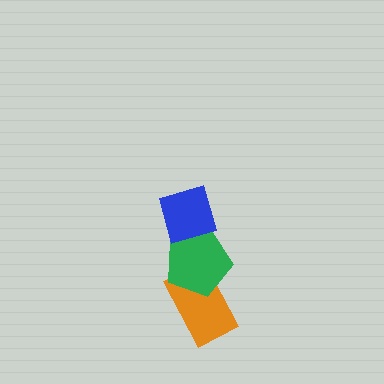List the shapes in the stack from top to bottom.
From top to bottom: the blue diamond, the green pentagon, the orange rectangle.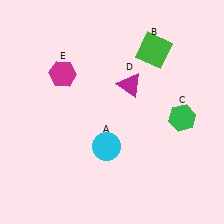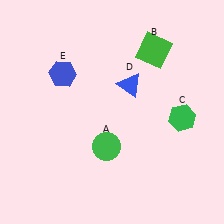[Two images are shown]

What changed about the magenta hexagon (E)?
In Image 1, E is magenta. In Image 2, it changed to blue.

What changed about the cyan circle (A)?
In Image 1, A is cyan. In Image 2, it changed to green.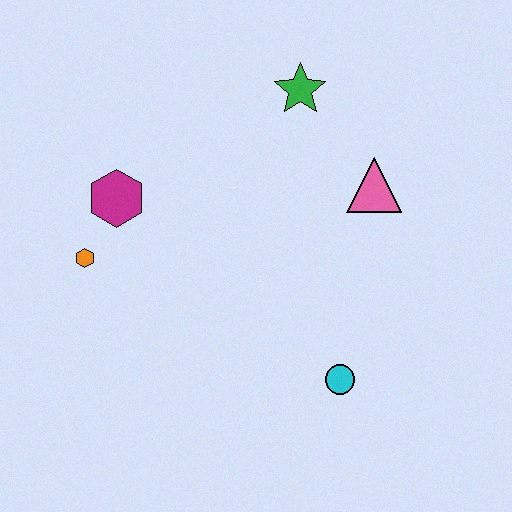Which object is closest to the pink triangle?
The green star is closest to the pink triangle.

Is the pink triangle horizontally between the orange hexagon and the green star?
No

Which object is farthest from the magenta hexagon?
The cyan circle is farthest from the magenta hexagon.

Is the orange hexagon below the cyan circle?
No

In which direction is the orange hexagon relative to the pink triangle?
The orange hexagon is to the left of the pink triangle.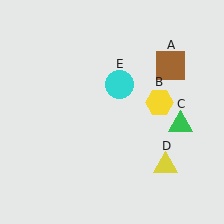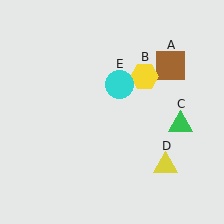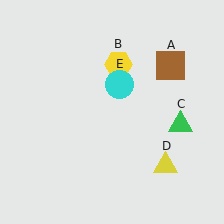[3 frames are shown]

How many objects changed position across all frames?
1 object changed position: yellow hexagon (object B).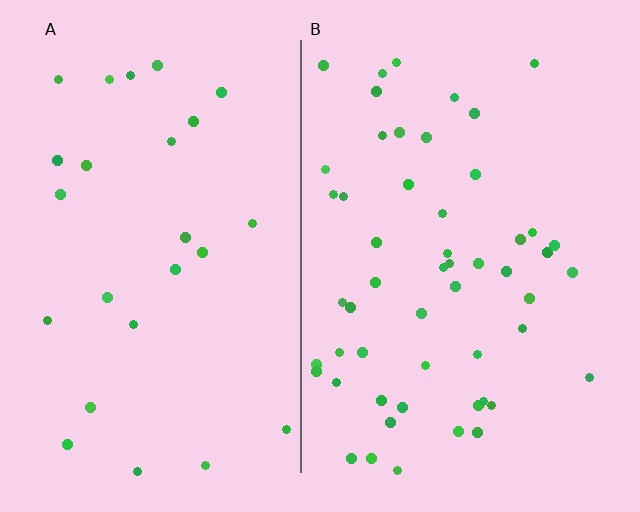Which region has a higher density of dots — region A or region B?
B (the right).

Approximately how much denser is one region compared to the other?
Approximately 2.1× — region B over region A.